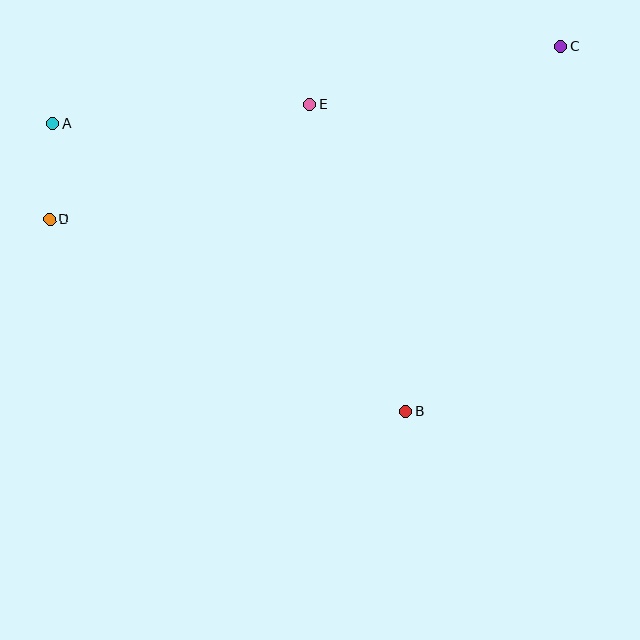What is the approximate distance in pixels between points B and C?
The distance between B and C is approximately 397 pixels.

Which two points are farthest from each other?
Points C and D are farthest from each other.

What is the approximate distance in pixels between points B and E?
The distance between B and E is approximately 322 pixels.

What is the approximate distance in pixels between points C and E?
The distance between C and E is approximately 258 pixels.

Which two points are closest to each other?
Points A and D are closest to each other.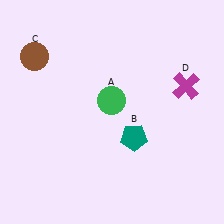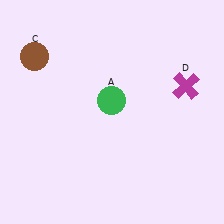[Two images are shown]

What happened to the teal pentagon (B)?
The teal pentagon (B) was removed in Image 2. It was in the bottom-right area of Image 1.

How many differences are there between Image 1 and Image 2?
There is 1 difference between the two images.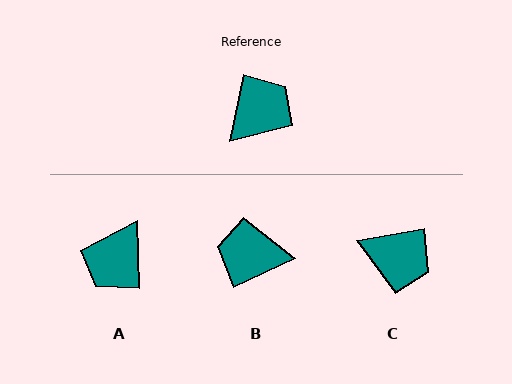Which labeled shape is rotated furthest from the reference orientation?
A, about 167 degrees away.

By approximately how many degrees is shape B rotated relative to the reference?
Approximately 127 degrees counter-clockwise.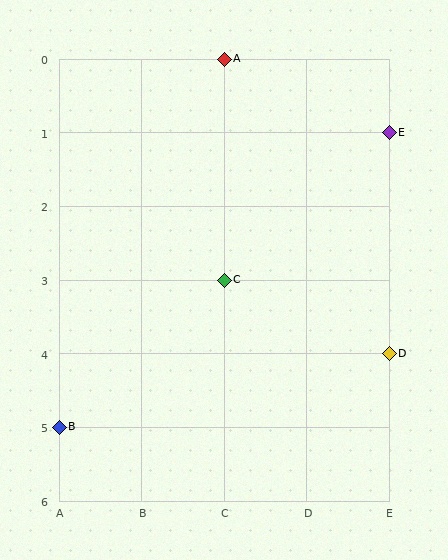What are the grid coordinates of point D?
Point D is at grid coordinates (E, 4).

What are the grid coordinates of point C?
Point C is at grid coordinates (C, 3).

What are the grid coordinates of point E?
Point E is at grid coordinates (E, 1).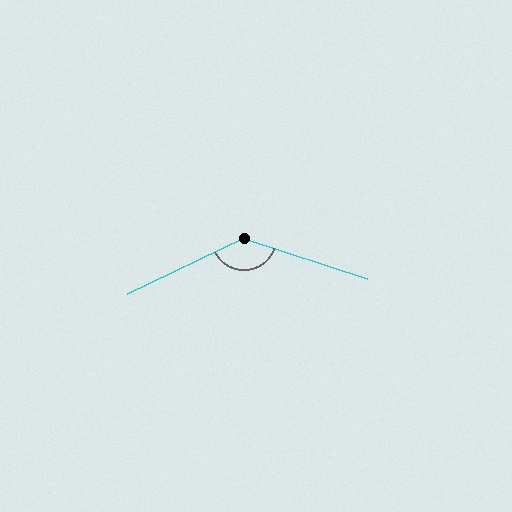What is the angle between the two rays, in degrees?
Approximately 136 degrees.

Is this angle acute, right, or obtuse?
It is obtuse.